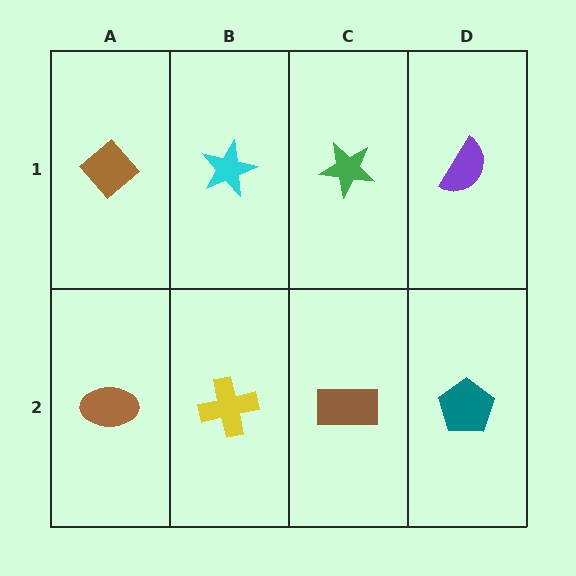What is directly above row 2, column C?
A green star.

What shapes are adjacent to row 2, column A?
A brown diamond (row 1, column A), a yellow cross (row 2, column B).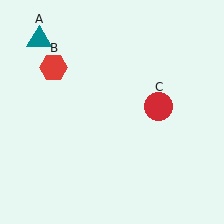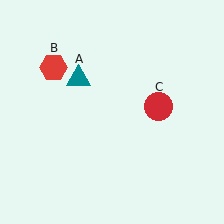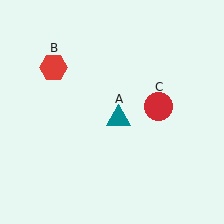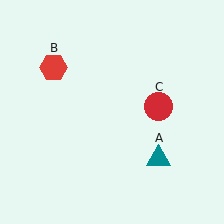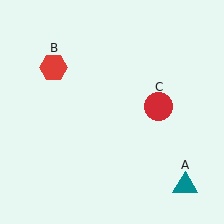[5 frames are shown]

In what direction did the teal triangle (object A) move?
The teal triangle (object A) moved down and to the right.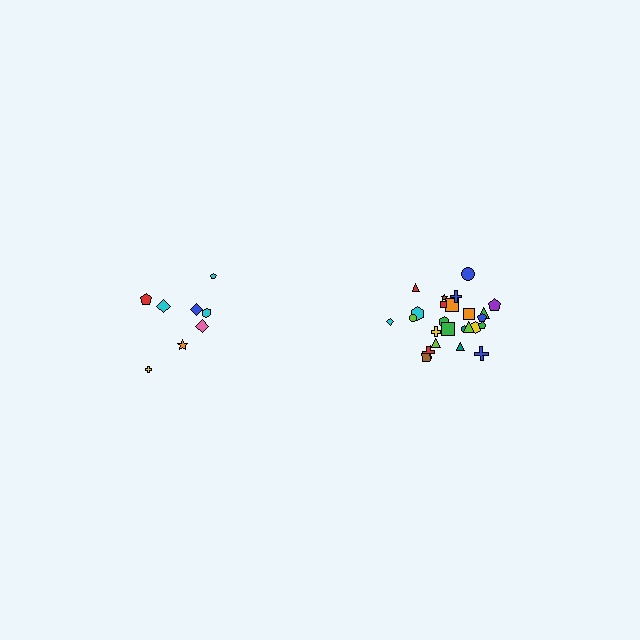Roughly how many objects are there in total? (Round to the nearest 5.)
Roughly 35 objects in total.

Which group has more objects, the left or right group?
The right group.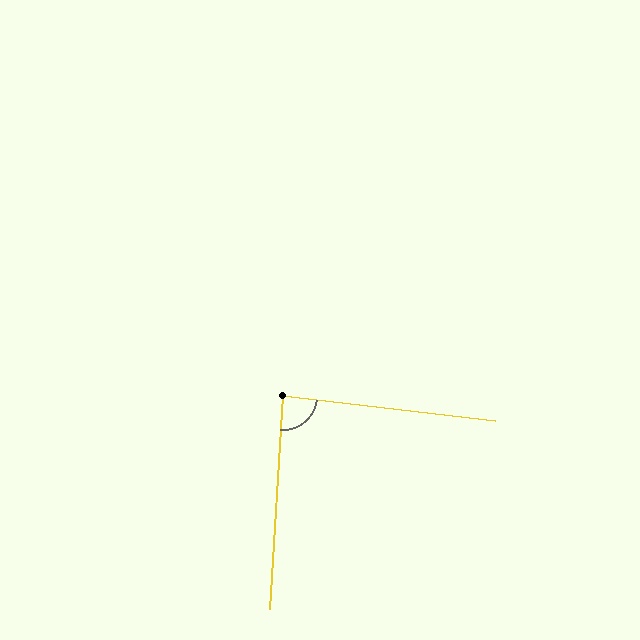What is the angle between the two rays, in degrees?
Approximately 87 degrees.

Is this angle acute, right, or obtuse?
It is approximately a right angle.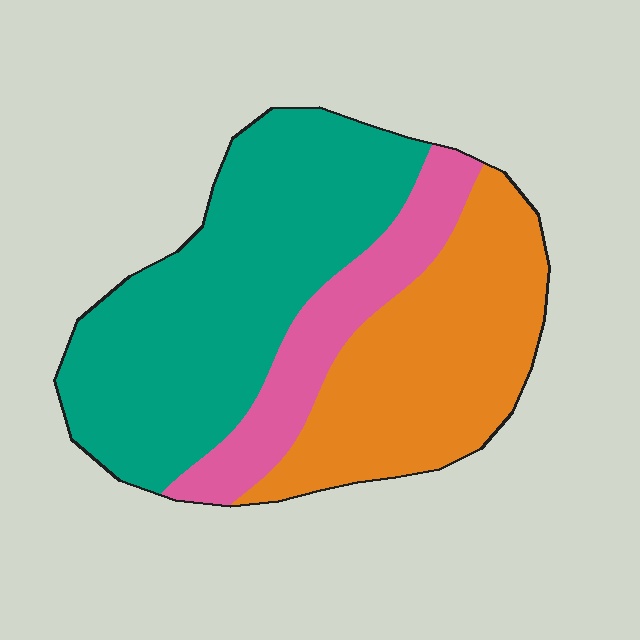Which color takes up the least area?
Pink, at roughly 20%.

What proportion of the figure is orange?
Orange takes up about one third (1/3) of the figure.